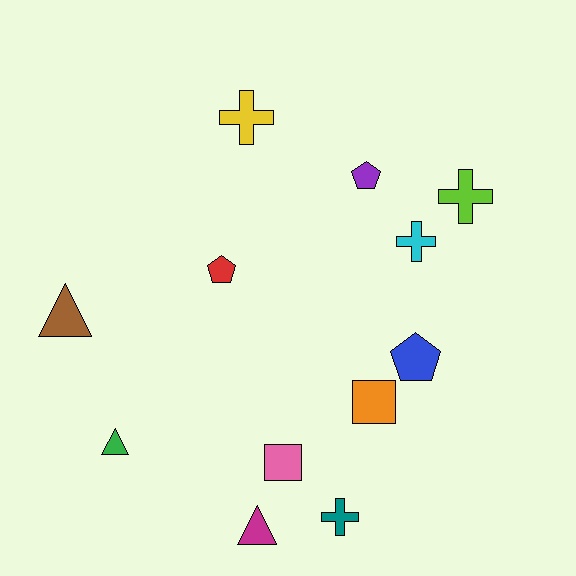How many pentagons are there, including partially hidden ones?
There are 3 pentagons.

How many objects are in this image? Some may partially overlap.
There are 12 objects.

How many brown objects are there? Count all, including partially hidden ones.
There is 1 brown object.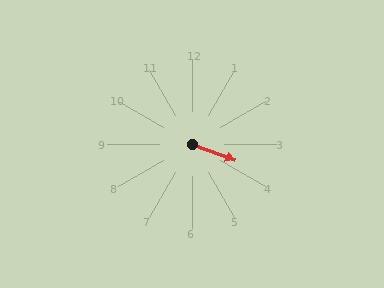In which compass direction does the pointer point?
East.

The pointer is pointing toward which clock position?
Roughly 4 o'clock.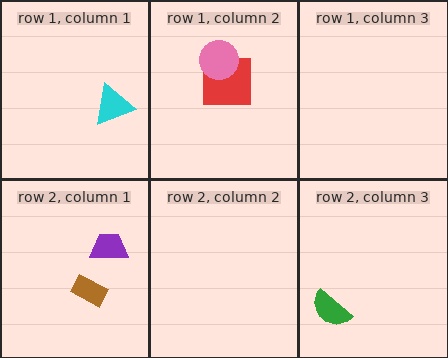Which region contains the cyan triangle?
The row 1, column 1 region.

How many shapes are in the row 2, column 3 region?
1.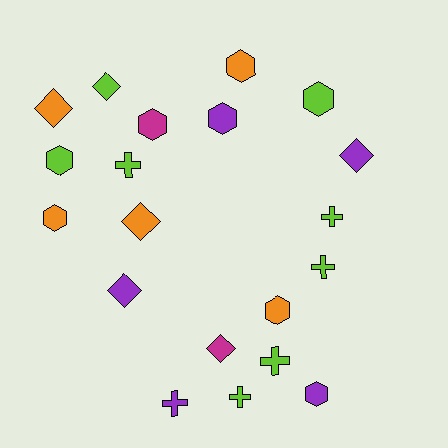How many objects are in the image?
There are 20 objects.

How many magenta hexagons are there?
There is 1 magenta hexagon.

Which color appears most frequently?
Lime, with 8 objects.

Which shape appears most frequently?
Hexagon, with 8 objects.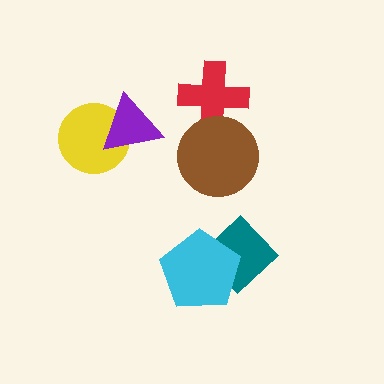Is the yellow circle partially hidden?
Yes, it is partially covered by another shape.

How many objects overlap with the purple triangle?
1 object overlaps with the purple triangle.